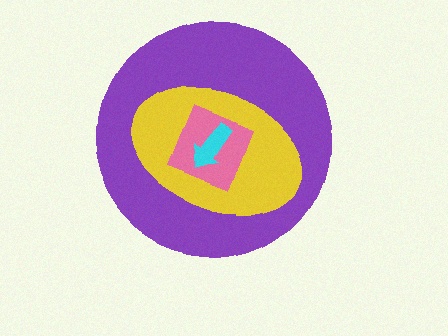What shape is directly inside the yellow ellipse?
The pink square.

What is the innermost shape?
The cyan arrow.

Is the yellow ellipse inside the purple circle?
Yes.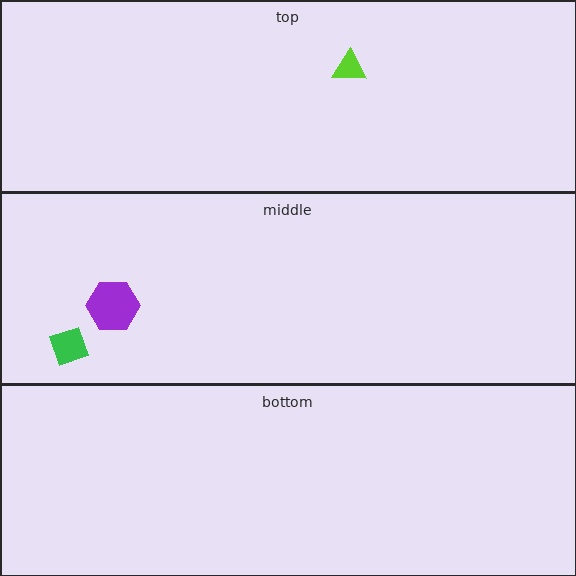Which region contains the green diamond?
The middle region.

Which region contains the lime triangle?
The top region.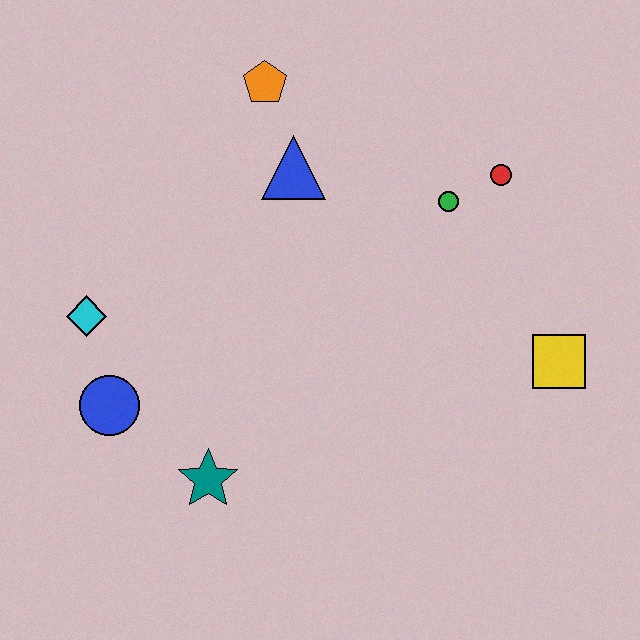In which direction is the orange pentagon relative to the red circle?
The orange pentagon is to the left of the red circle.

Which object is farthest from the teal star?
The red circle is farthest from the teal star.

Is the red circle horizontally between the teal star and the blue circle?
No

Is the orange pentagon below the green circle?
No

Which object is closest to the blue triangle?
The orange pentagon is closest to the blue triangle.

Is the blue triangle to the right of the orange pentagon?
Yes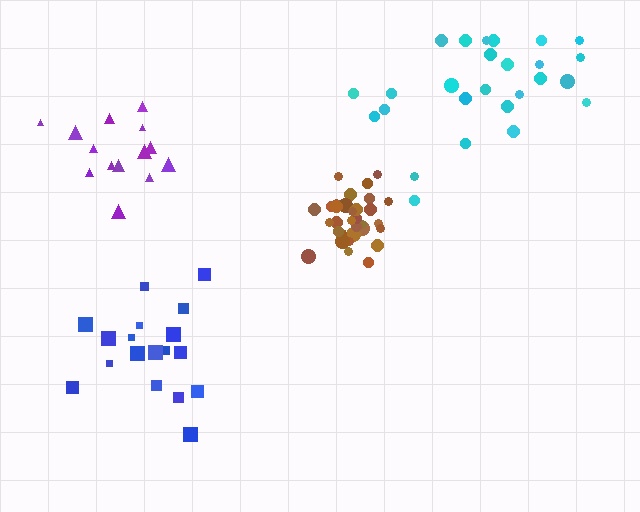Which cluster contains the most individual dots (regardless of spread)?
Brown (33).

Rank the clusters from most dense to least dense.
brown, purple, blue, cyan.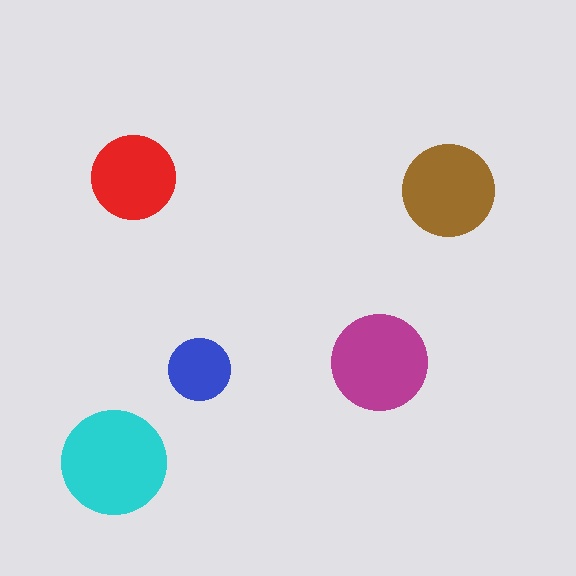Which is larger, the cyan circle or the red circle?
The cyan one.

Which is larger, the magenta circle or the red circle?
The magenta one.